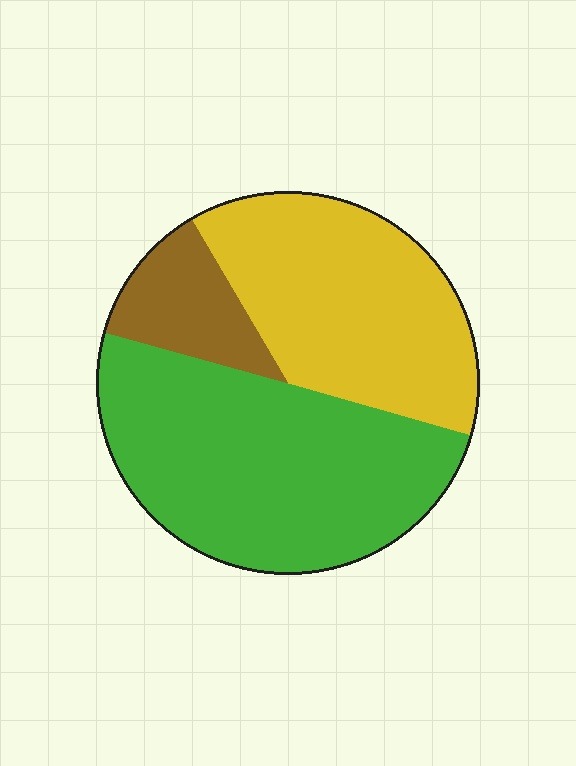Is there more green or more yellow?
Green.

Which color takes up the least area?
Brown, at roughly 10%.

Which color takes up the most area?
Green, at roughly 50%.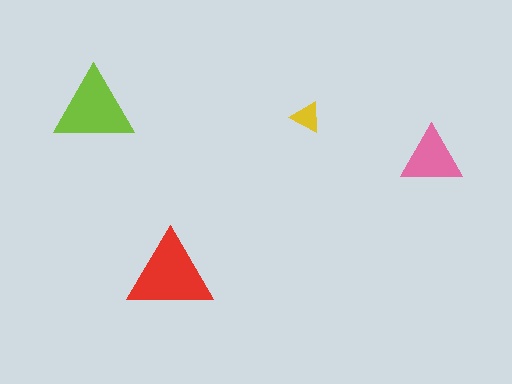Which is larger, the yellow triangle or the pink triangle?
The pink one.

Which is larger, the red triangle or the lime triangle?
The red one.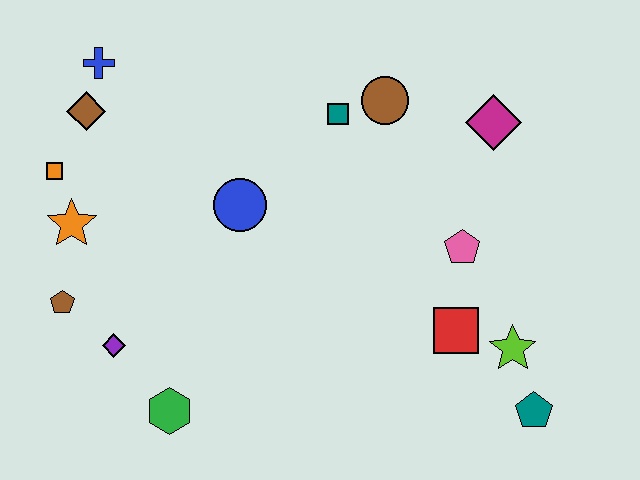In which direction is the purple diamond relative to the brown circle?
The purple diamond is to the left of the brown circle.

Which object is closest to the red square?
The lime star is closest to the red square.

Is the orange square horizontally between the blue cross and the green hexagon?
No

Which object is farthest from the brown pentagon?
The teal pentagon is farthest from the brown pentagon.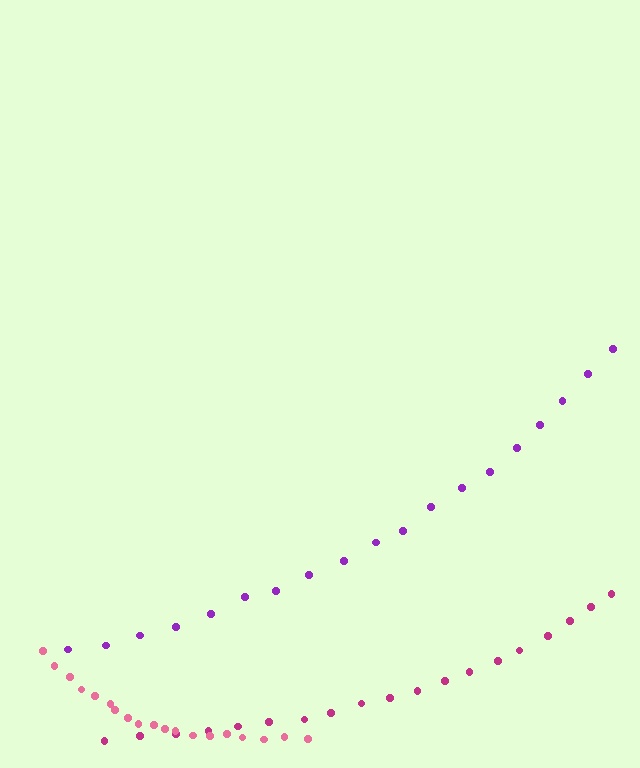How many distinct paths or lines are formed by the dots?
There are 3 distinct paths.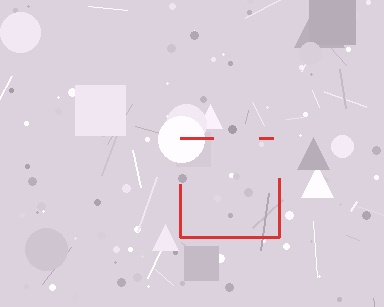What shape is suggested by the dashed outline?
The dashed outline suggests a square.